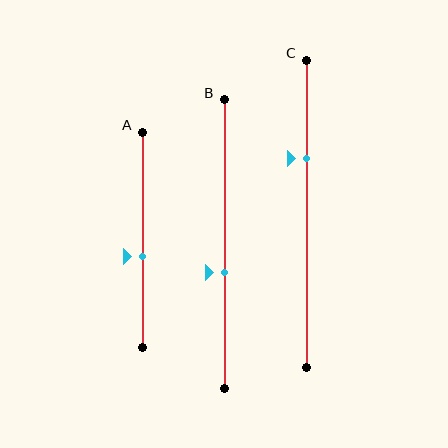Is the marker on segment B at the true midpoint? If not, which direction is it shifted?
No, the marker on segment B is shifted downward by about 10% of the segment length.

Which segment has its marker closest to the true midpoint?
Segment A has its marker closest to the true midpoint.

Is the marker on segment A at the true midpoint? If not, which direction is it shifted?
No, the marker on segment A is shifted downward by about 8% of the segment length.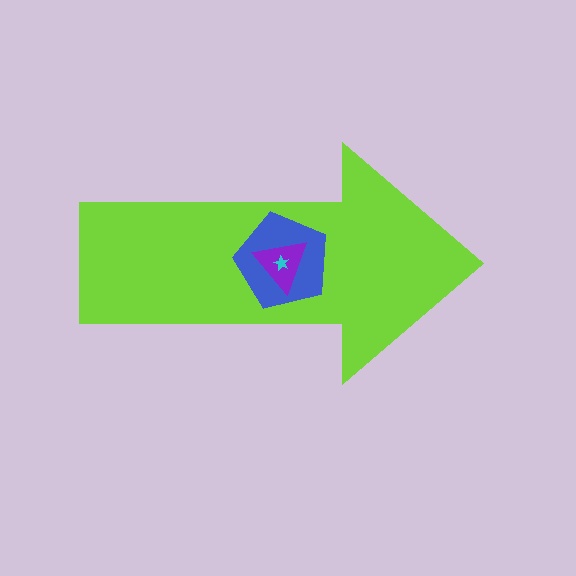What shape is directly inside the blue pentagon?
The purple triangle.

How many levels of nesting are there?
4.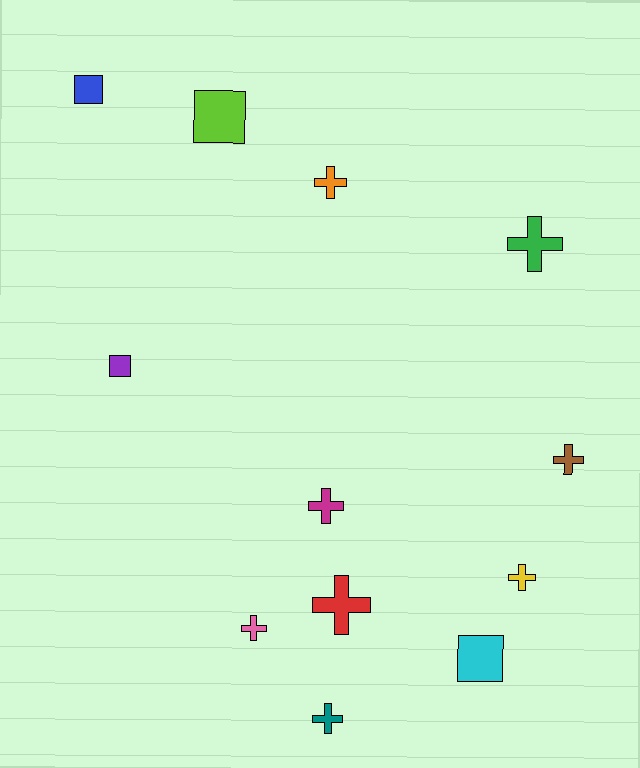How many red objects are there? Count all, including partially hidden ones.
There is 1 red object.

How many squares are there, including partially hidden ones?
There are 4 squares.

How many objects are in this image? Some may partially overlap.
There are 12 objects.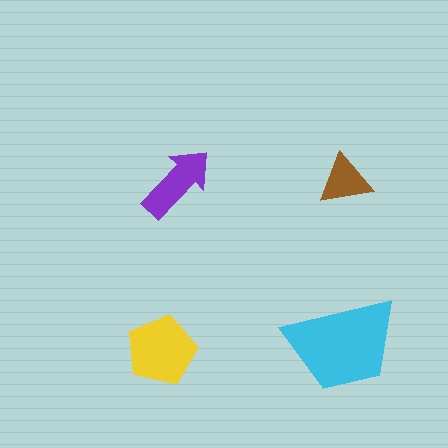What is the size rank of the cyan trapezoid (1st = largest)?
1st.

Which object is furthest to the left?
The yellow pentagon is leftmost.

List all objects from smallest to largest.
The brown triangle, the purple arrow, the yellow pentagon, the cyan trapezoid.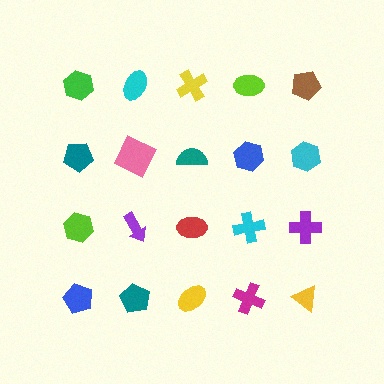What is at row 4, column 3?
A yellow ellipse.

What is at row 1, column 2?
A cyan ellipse.